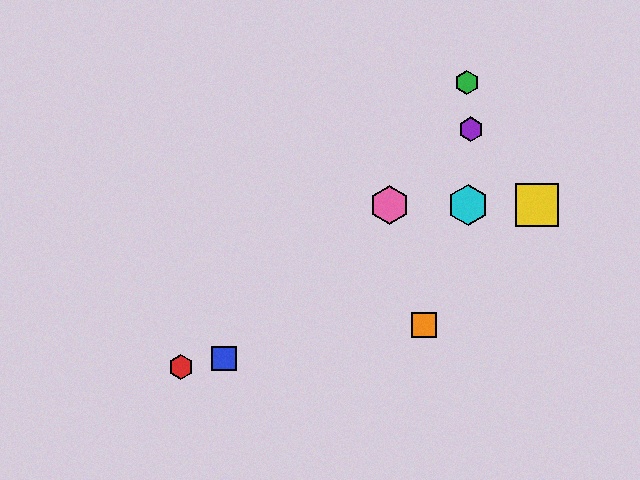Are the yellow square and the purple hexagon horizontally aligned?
No, the yellow square is at y≈205 and the purple hexagon is at y≈129.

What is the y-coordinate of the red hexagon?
The red hexagon is at y≈367.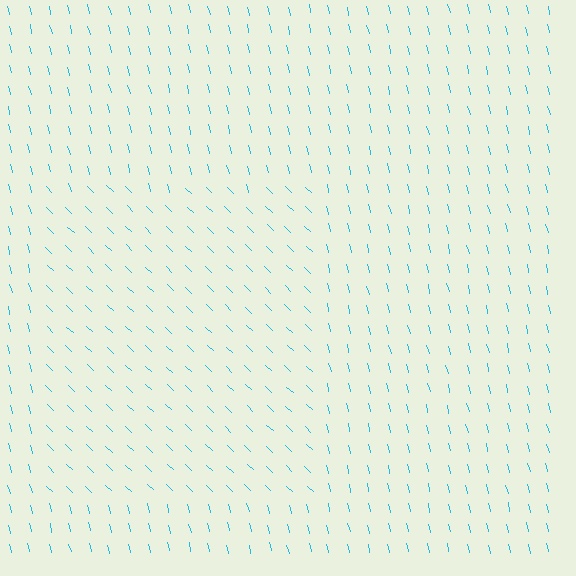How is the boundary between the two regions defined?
The boundary is defined purely by a change in line orientation (approximately 32 degrees difference). All lines are the same color and thickness.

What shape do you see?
I see a rectangle.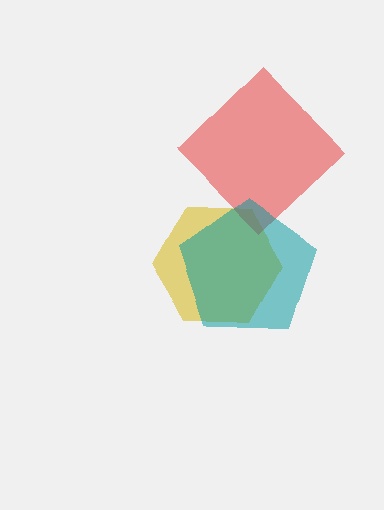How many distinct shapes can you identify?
There are 3 distinct shapes: a yellow hexagon, a red diamond, a teal pentagon.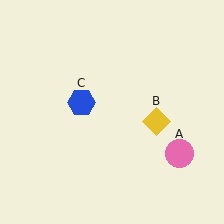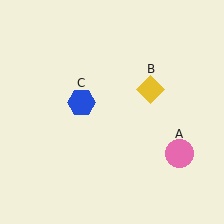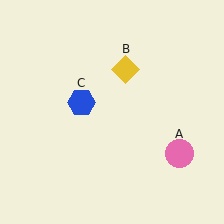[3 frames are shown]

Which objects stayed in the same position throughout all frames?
Pink circle (object A) and blue hexagon (object C) remained stationary.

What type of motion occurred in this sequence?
The yellow diamond (object B) rotated counterclockwise around the center of the scene.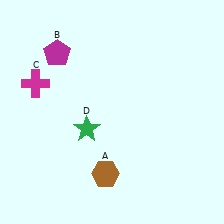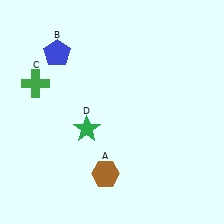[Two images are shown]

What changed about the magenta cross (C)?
In Image 1, C is magenta. In Image 2, it changed to green.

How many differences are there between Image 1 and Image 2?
There are 2 differences between the two images.